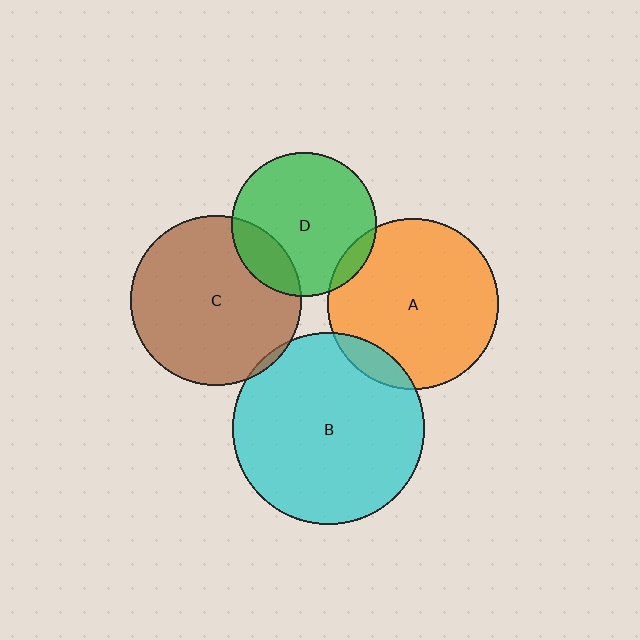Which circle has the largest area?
Circle B (cyan).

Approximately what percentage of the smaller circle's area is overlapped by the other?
Approximately 10%.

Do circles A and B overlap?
Yes.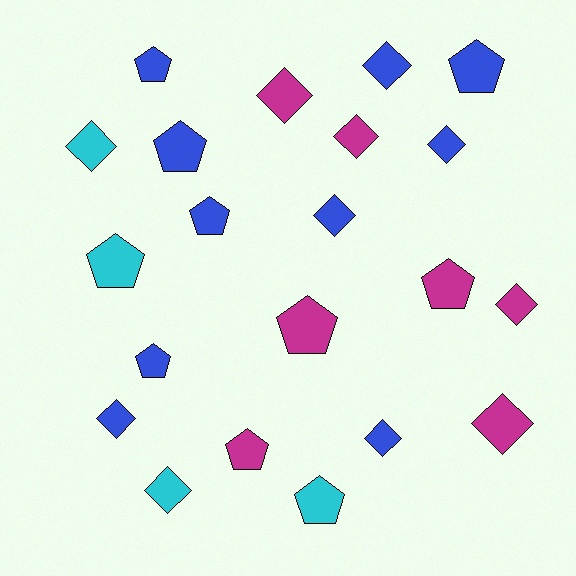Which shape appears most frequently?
Diamond, with 11 objects.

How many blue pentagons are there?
There are 5 blue pentagons.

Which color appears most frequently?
Blue, with 10 objects.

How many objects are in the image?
There are 21 objects.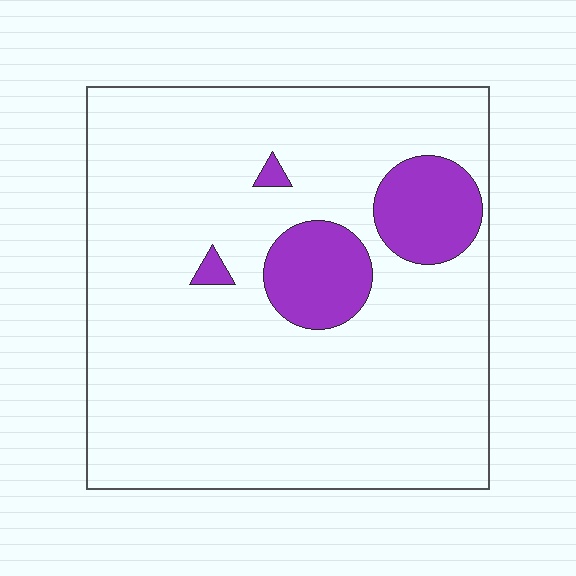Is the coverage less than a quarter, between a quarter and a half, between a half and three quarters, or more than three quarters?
Less than a quarter.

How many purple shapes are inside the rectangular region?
4.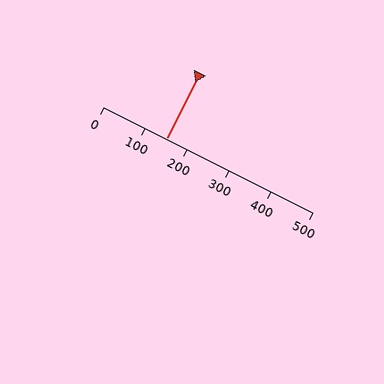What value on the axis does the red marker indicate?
The marker indicates approximately 150.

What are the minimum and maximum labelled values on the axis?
The axis runs from 0 to 500.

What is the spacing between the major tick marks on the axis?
The major ticks are spaced 100 apart.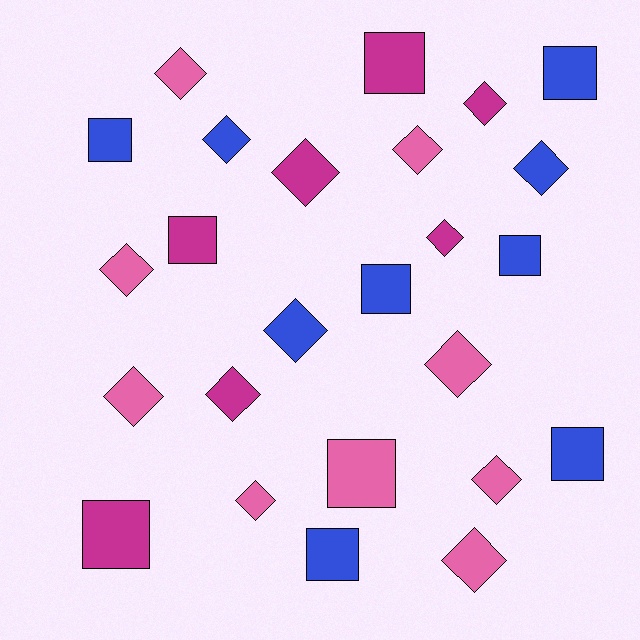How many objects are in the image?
There are 25 objects.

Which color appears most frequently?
Blue, with 9 objects.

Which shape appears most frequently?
Diamond, with 15 objects.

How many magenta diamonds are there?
There are 4 magenta diamonds.